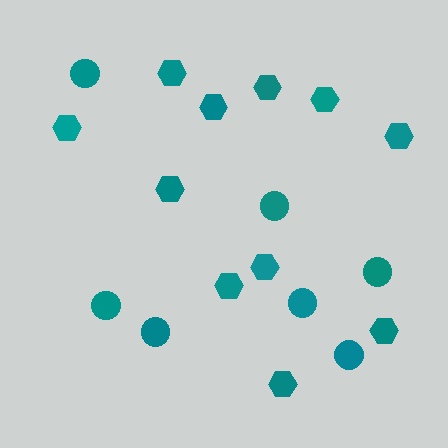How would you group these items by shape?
There are 2 groups: one group of circles (7) and one group of hexagons (11).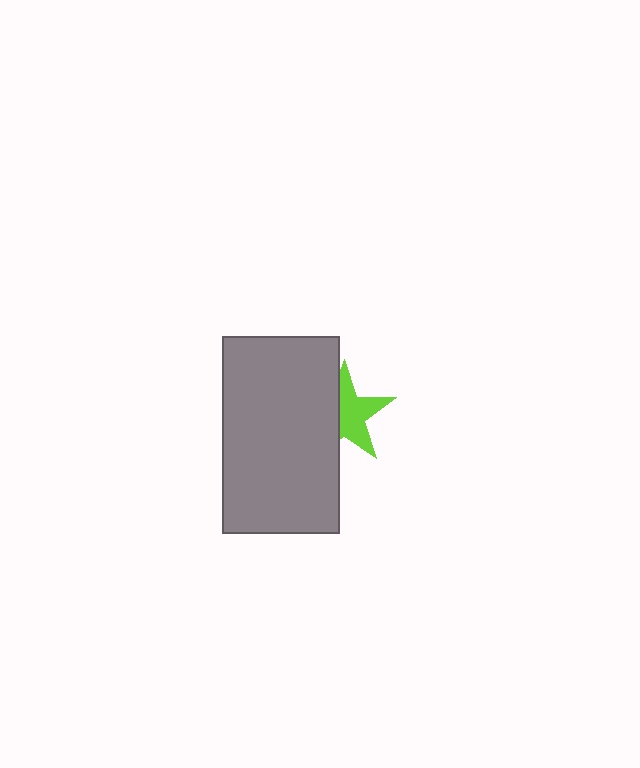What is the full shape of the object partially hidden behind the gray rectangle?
The partially hidden object is a lime star.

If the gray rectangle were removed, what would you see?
You would see the complete lime star.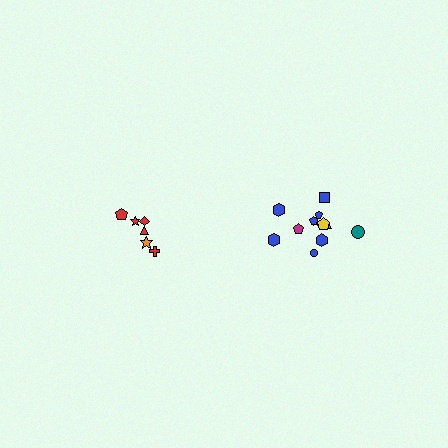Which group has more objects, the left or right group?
The right group.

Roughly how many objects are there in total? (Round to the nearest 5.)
Roughly 20 objects in total.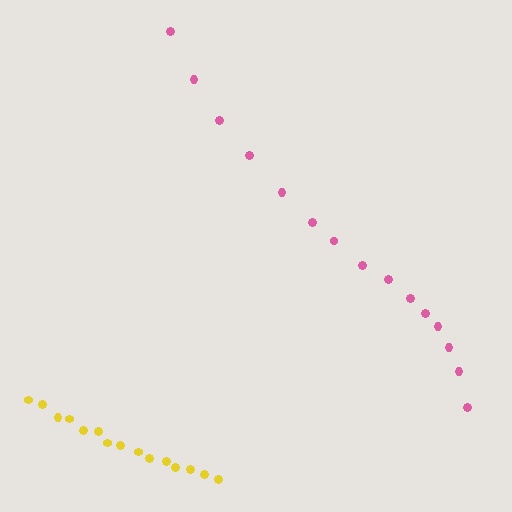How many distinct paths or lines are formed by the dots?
There are 2 distinct paths.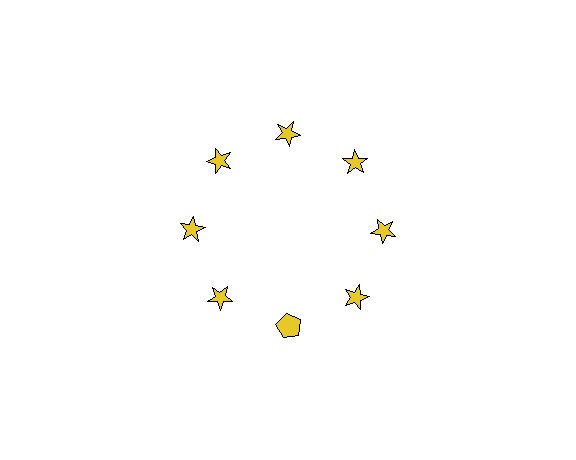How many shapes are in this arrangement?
There are 8 shapes arranged in a ring pattern.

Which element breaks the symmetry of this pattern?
The yellow pentagon at roughly the 6 o'clock position breaks the symmetry. All other shapes are yellow stars.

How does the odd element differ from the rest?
It has a different shape: pentagon instead of star.